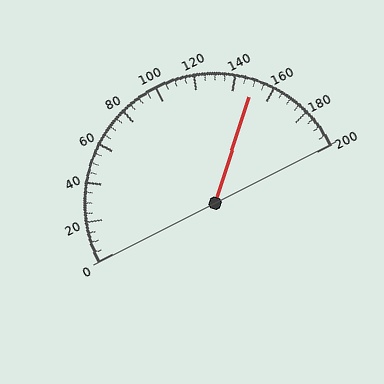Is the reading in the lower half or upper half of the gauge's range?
The reading is in the upper half of the range (0 to 200).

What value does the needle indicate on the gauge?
The needle indicates approximately 150.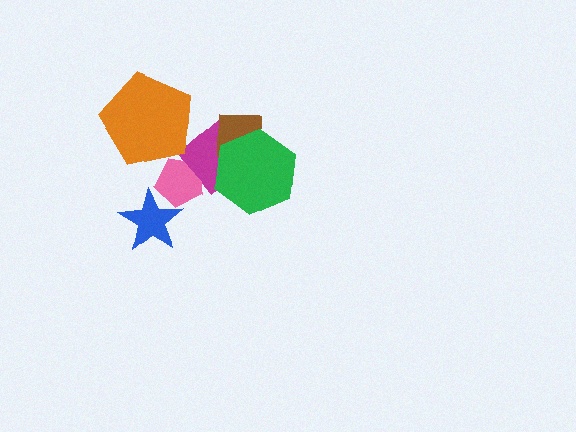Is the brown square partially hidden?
Yes, it is partially covered by another shape.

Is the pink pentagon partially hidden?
Yes, it is partially covered by another shape.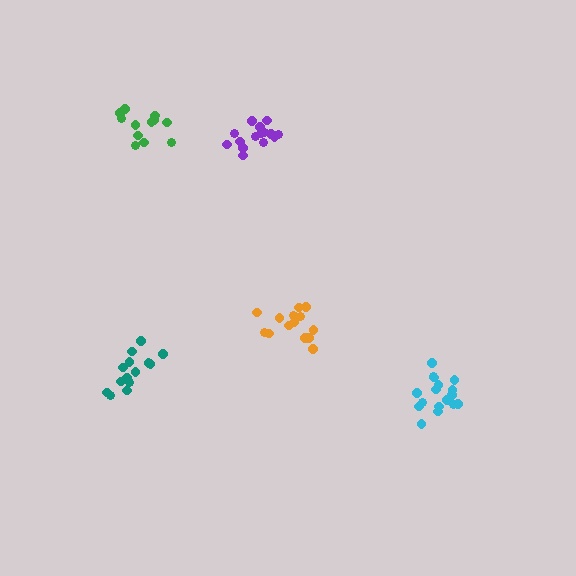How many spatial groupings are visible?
There are 5 spatial groupings.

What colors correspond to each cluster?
The clusters are colored: cyan, teal, green, purple, orange.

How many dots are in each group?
Group 1: 17 dots, Group 2: 14 dots, Group 3: 12 dots, Group 4: 15 dots, Group 5: 14 dots (72 total).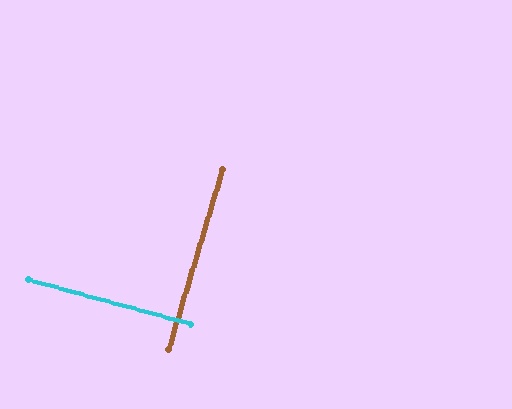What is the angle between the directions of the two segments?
Approximately 88 degrees.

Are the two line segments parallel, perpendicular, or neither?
Perpendicular — they meet at approximately 88°.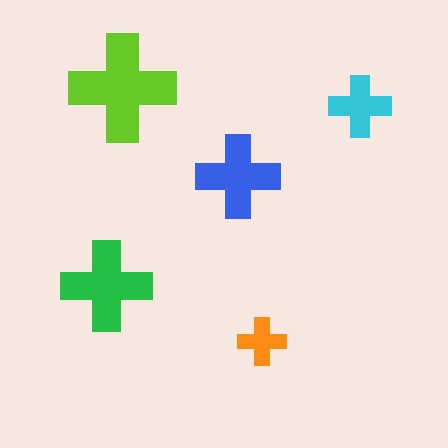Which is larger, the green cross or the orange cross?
The green one.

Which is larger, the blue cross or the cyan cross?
The blue one.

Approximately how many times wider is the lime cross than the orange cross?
About 2 times wider.